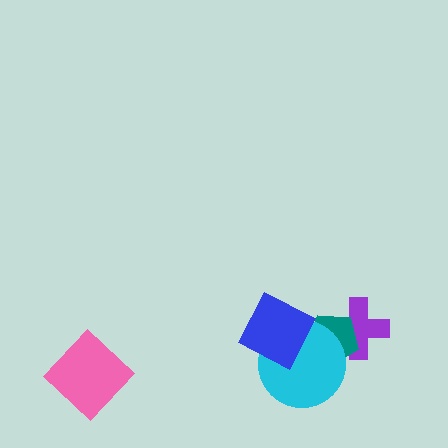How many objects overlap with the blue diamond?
2 objects overlap with the blue diamond.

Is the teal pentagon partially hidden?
Yes, it is partially covered by another shape.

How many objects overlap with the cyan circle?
3 objects overlap with the cyan circle.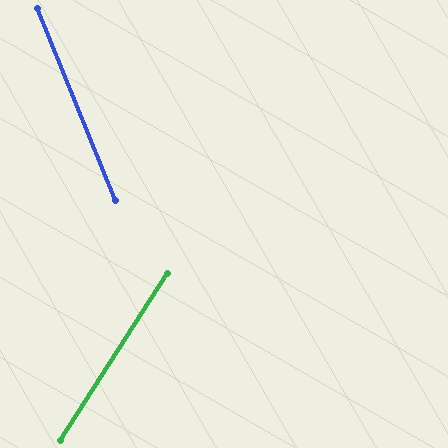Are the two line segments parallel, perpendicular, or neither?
Neither parallel nor perpendicular — they differ by about 55°.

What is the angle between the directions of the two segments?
Approximately 55 degrees.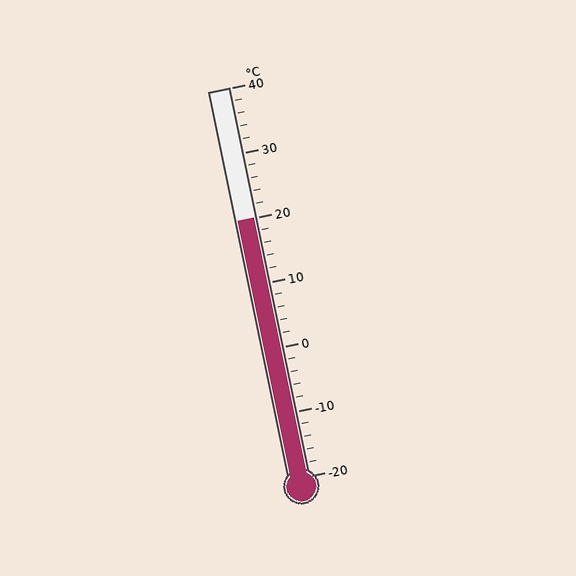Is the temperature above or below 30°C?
The temperature is below 30°C.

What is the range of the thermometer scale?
The thermometer scale ranges from -20°C to 40°C.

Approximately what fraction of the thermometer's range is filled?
The thermometer is filled to approximately 65% of its range.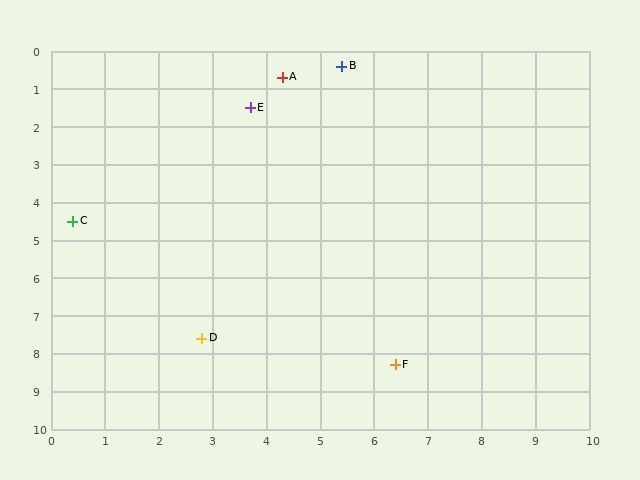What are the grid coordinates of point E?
Point E is at approximately (3.7, 1.5).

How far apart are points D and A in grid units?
Points D and A are about 7.1 grid units apart.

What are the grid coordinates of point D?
Point D is at approximately (2.8, 7.6).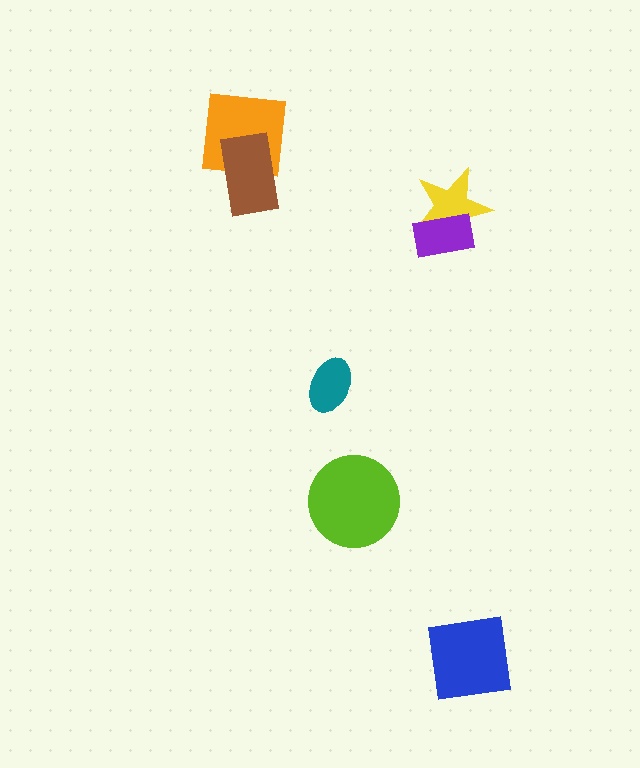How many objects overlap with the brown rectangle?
1 object overlaps with the brown rectangle.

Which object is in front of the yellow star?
The purple rectangle is in front of the yellow star.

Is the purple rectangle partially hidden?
No, no other shape covers it.